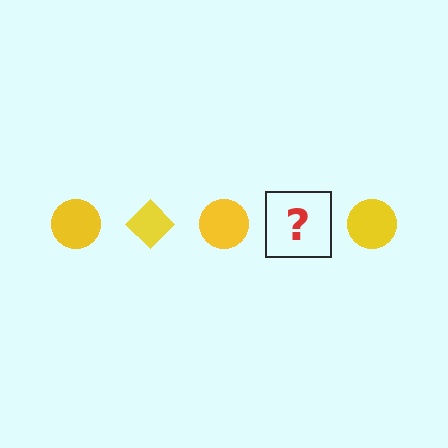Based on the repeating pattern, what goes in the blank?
The blank should be a yellow diamond.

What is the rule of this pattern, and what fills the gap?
The rule is that the pattern cycles through circle, diamond shapes in yellow. The gap should be filled with a yellow diamond.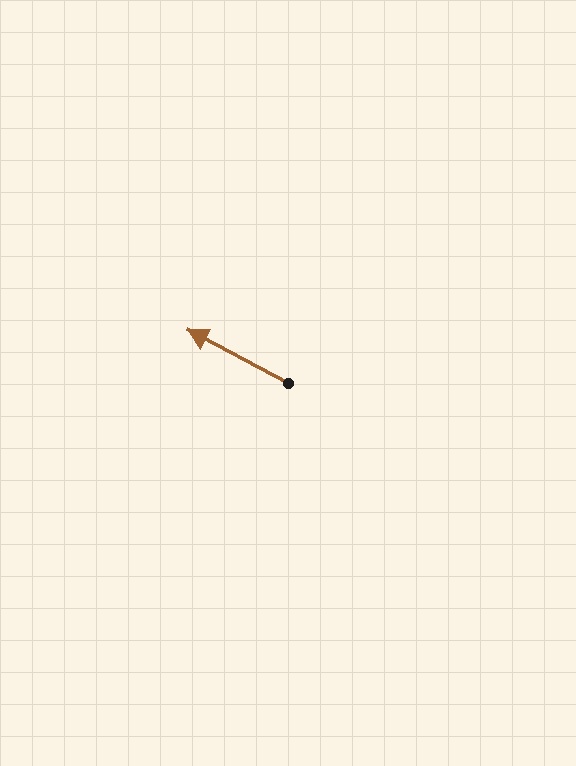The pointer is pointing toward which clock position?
Roughly 10 o'clock.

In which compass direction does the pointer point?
Northwest.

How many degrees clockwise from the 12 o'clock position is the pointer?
Approximately 298 degrees.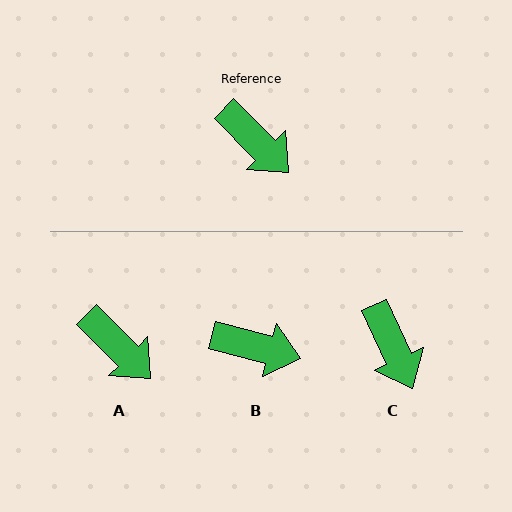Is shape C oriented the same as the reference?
No, it is off by about 21 degrees.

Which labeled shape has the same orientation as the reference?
A.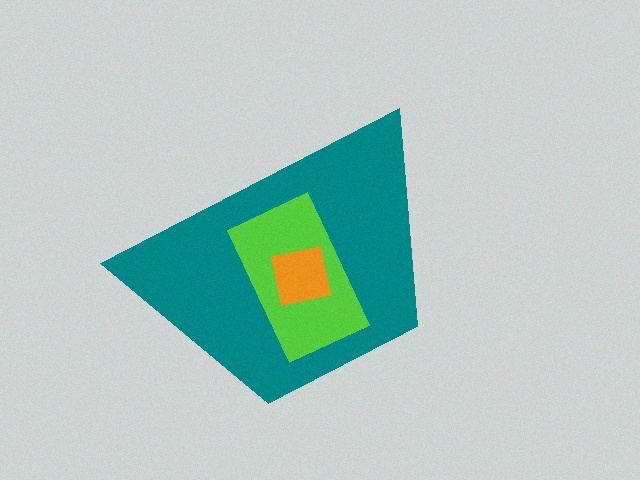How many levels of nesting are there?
3.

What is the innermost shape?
The orange square.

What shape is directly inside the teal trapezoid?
The lime rectangle.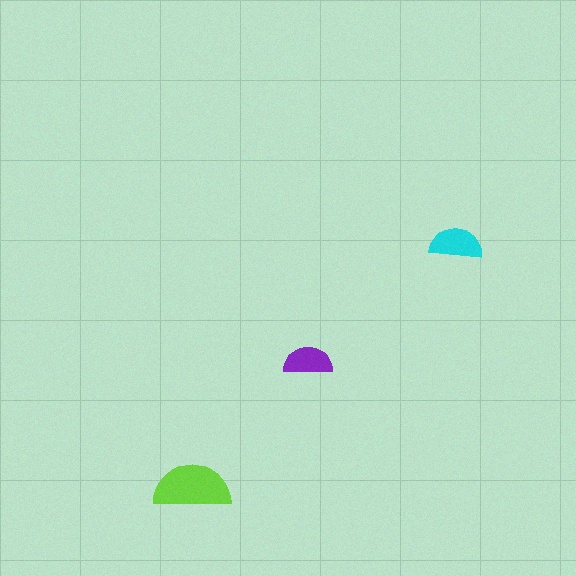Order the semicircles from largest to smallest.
the lime one, the cyan one, the purple one.